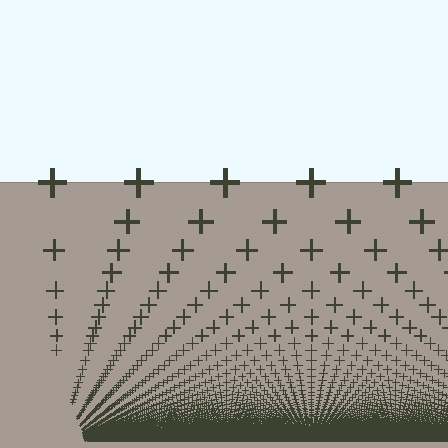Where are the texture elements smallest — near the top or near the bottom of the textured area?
Near the bottom.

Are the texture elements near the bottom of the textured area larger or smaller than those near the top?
Smaller. The gradient is inverted — elements near the bottom are smaller and denser.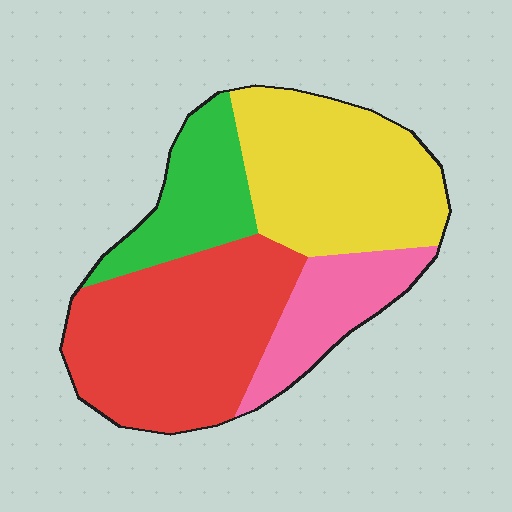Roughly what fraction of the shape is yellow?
Yellow takes up between a sixth and a third of the shape.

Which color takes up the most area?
Red, at roughly 35%.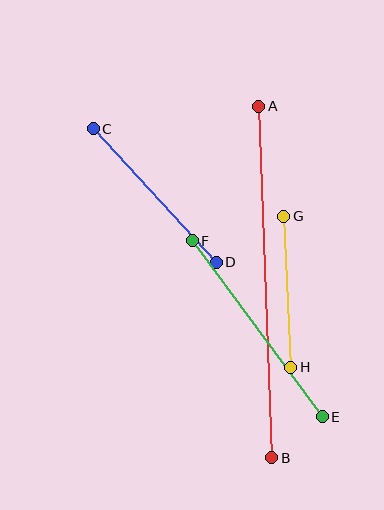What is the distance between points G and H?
The distance is approximately 151 pixels.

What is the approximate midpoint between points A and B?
The midpoint is at approximately (265, 282) pixels.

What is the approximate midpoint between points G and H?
The midpoint is at approximately (287, 292) pixels.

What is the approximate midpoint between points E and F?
The midpoint is at approximately (257, 329) pixels.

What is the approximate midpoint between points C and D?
The midpoint is at approximately (155, 195) pixels.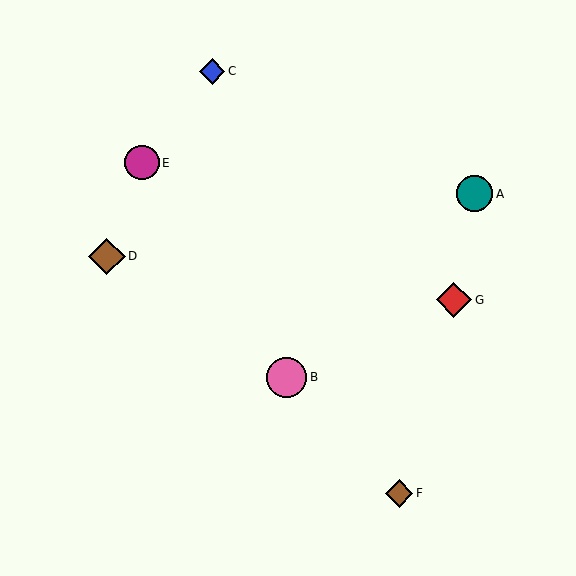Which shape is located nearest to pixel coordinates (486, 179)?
The teal circle (labeled A) at (475, 194) is nearest to that location.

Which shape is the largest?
The pink circle (labeled B) is the largest.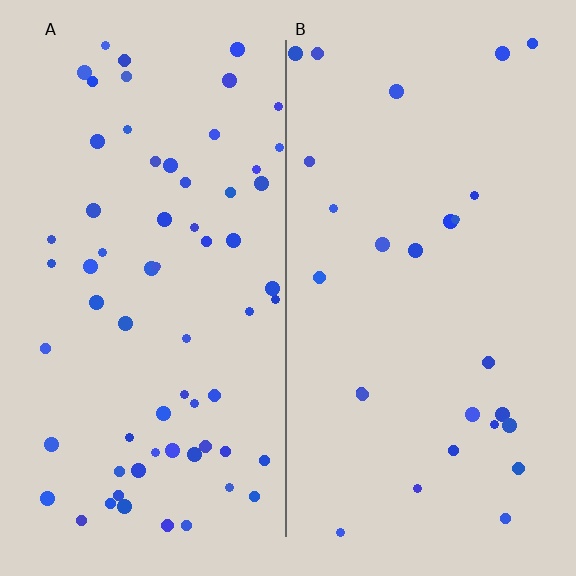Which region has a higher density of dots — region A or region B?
A (the left).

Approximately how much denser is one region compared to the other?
Approximately 2.4× — region A over region B.